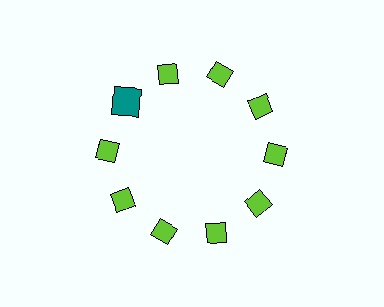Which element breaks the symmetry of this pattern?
The teal square at roughly the 10 o'clock position breaks the symmetry. All other shapes are lime diamonds.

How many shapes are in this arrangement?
There are 10 shapes arranged in a ring pattern.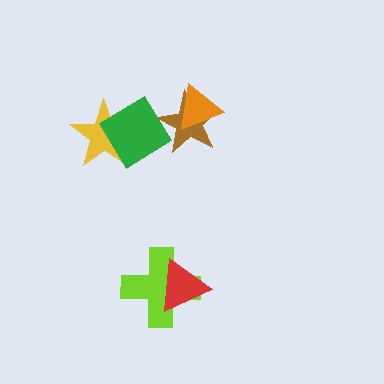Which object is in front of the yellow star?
The green diamond is in front of the yellow star.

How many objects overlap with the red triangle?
1 object overlaps with the red triangle.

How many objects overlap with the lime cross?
1 object overlaps with the lime cross.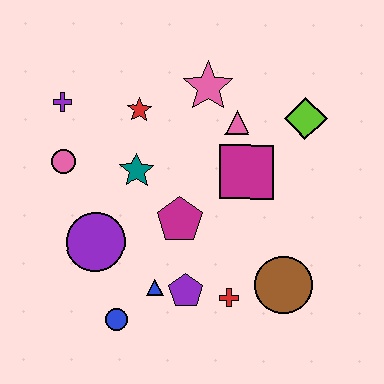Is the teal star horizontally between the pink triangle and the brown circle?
No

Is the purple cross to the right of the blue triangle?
No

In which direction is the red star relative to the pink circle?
The red star is to the right of the pink circle.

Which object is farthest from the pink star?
The blue circle is farthest from the pink star.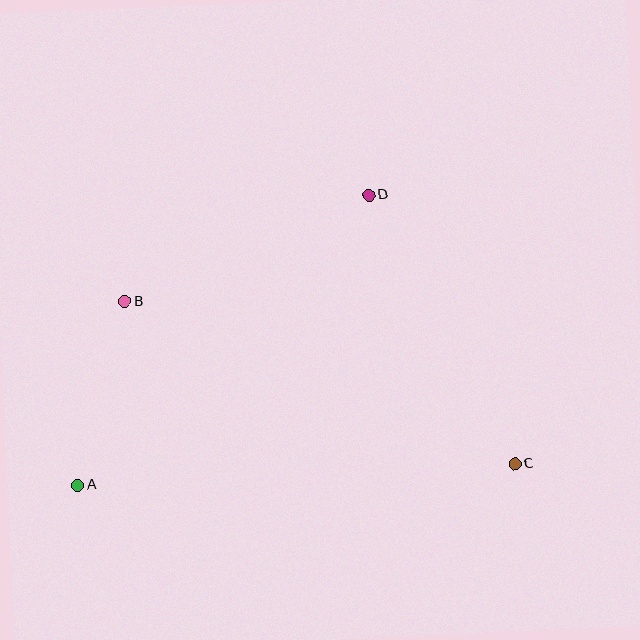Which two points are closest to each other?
Points A and B are closest to each other.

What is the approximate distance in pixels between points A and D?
The distance between A and D is approximately 411 pixels.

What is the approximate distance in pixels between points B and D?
The distance between B and D is approximately 266 pixels.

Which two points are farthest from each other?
Points A and C are farthest from each other.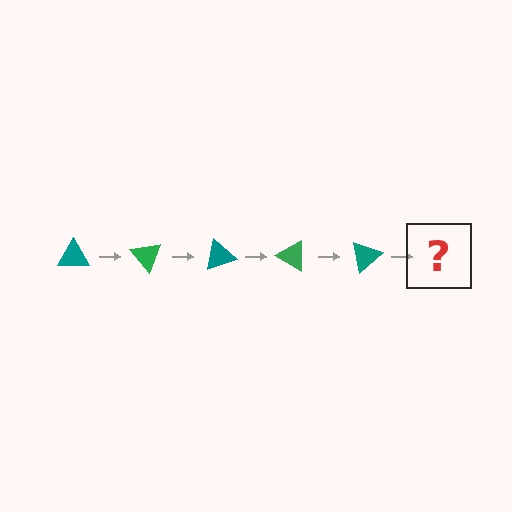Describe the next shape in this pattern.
It should be a green triangle, rotated 250 degrees from the start.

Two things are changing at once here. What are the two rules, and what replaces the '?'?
The two rules are that it rotates 50 degrees each step and the color cycles through teal and green. The '?' should be a green triangle, rotated 250 degrees from the start.